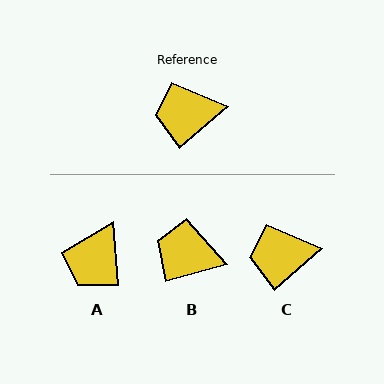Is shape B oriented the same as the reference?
No, it is off by about 26 degrees.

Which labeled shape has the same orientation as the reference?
C.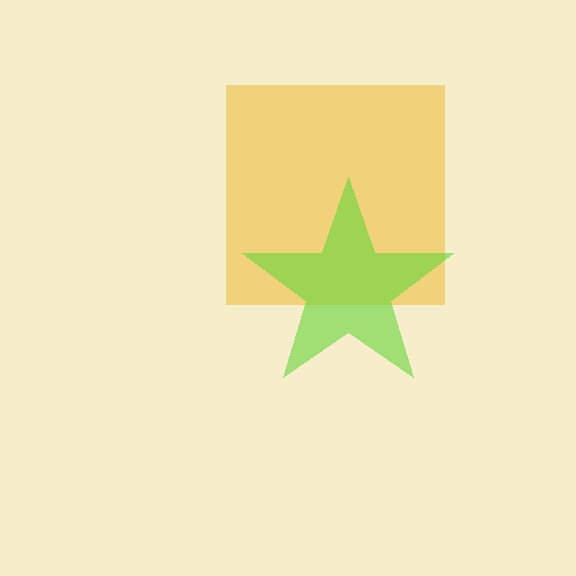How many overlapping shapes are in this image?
There are 2 overlapping shapes in the image.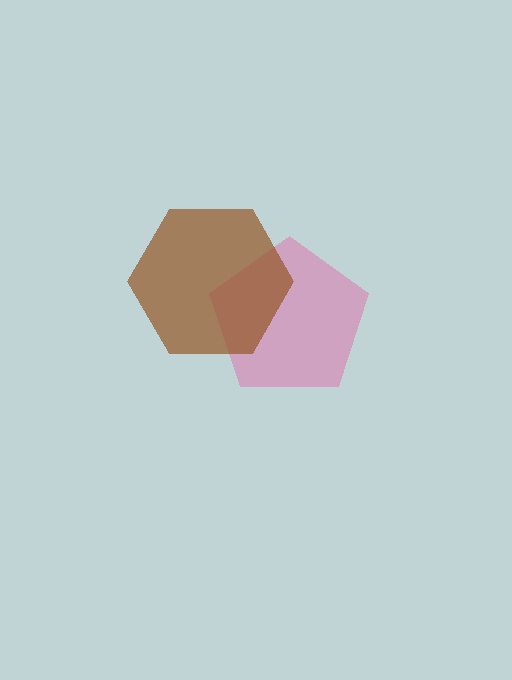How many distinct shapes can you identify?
There are 2 distinct shapes: a pink pentagon, a brown hexagon.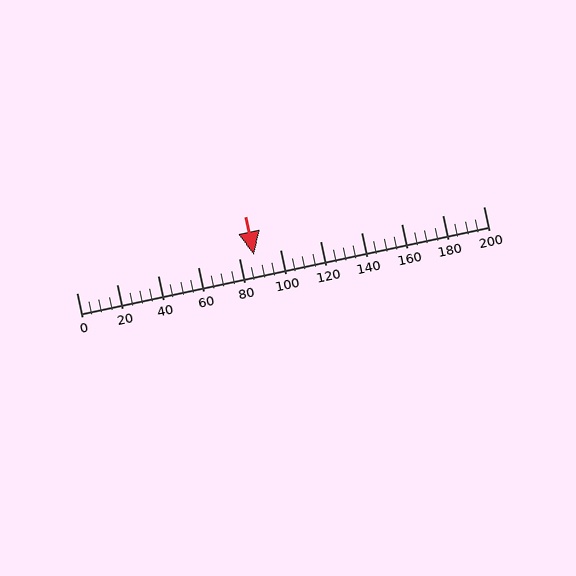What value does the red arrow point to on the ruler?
The red arrow points to approximately 87.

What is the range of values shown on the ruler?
The ruler shows values from 0 to 200.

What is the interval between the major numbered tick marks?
The major tick marks are spaced 20 units apart.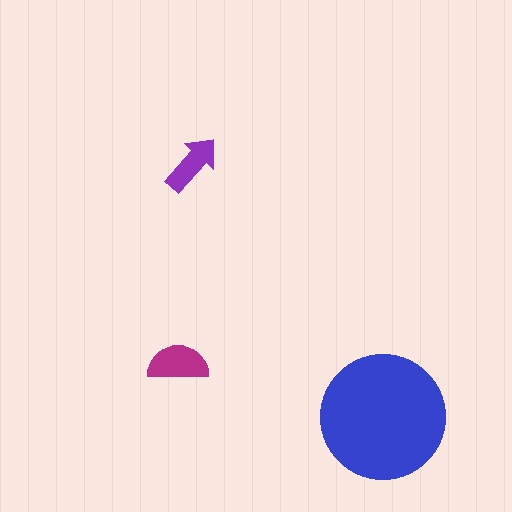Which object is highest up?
The purple arrow is topmost.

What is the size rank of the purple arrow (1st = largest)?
3rd.